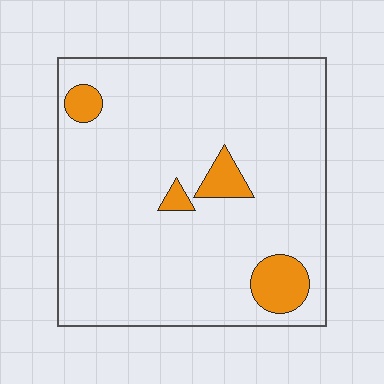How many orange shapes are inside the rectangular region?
4.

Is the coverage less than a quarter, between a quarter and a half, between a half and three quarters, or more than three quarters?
Less than a quarter.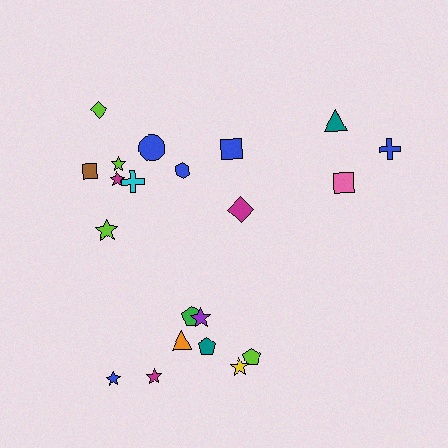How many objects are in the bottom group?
There are 8 objects.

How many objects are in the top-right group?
There are 5 objects.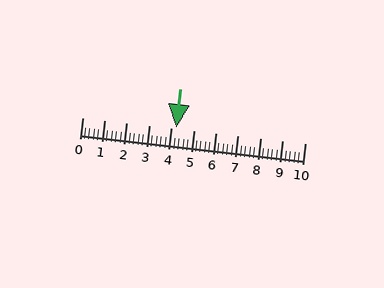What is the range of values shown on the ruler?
The ruler shows values from 0 to 10.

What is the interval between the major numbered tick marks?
The major tick marks are spaced 1 units apart.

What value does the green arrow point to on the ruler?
The green arrow points to approximately 4.2.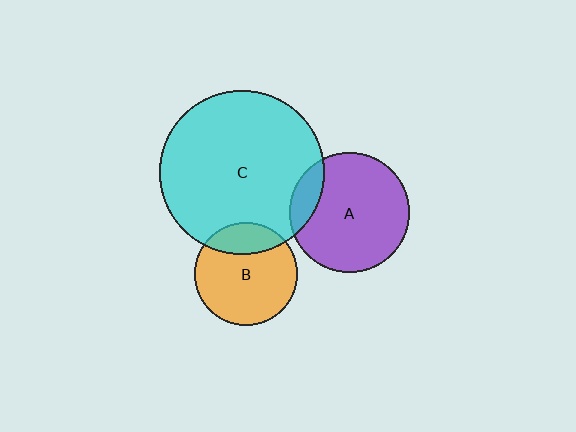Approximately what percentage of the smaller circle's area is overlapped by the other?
Approximately 15%.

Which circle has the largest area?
Circle C (cyan).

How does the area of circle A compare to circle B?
Approximately 1.4 times.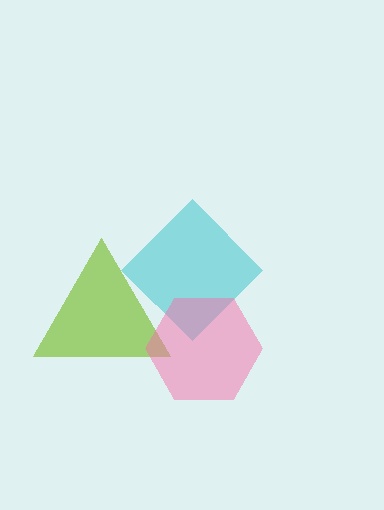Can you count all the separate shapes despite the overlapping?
Yes, there are 3 separate shapes.